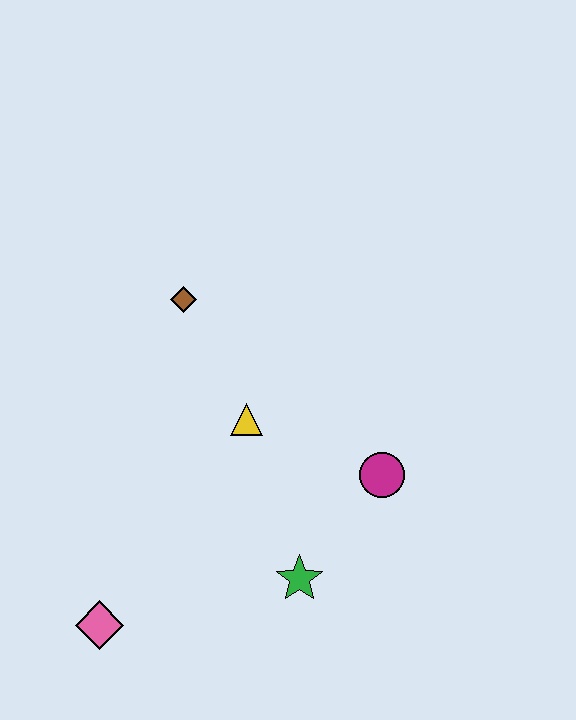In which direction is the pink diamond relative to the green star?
The pink diamond is to the left of the green star.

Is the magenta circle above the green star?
Yes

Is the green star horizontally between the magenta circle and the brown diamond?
Yes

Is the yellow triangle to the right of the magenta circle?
No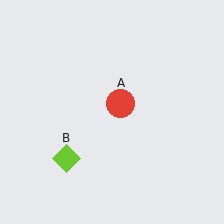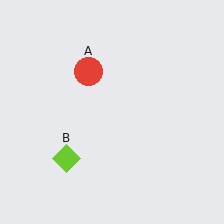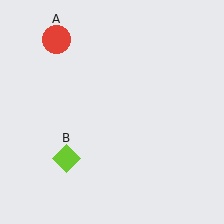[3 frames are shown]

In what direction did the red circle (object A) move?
The red circle (object A) moved up and to the left.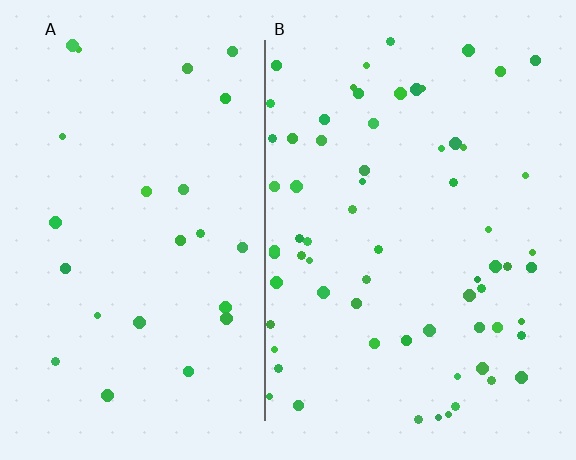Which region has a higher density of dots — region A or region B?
B (the right).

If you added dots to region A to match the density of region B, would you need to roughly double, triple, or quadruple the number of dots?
Approximately triple.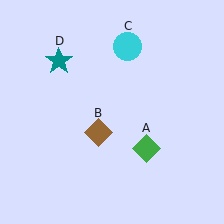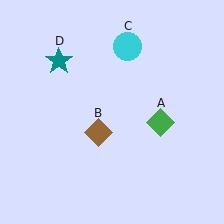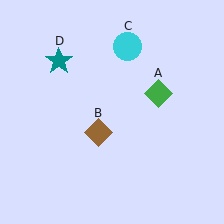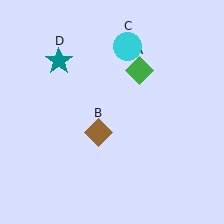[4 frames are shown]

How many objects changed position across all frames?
1 object changed position: green diamond (object A).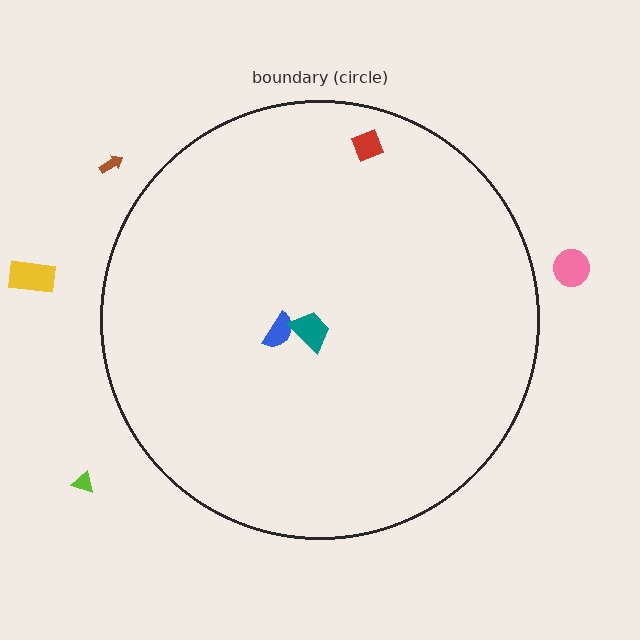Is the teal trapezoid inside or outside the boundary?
Inside.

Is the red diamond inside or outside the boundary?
Inside.